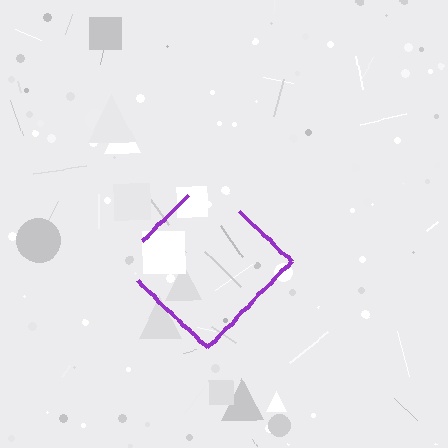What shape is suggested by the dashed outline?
The dashed outline suggests a diamond.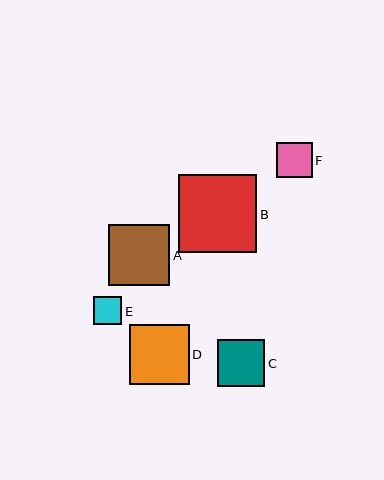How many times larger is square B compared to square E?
Square B is approximately 2.8 times the size of square E.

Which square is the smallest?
Square E is the smallest with a size of approximately 28 pixels.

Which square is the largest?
Square B is the largest with a size of approximately 79 pixels.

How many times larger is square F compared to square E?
Square F is approximately 1.3 times the size of square E.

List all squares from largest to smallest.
From largest to smallest: B, A, D, C, F, E.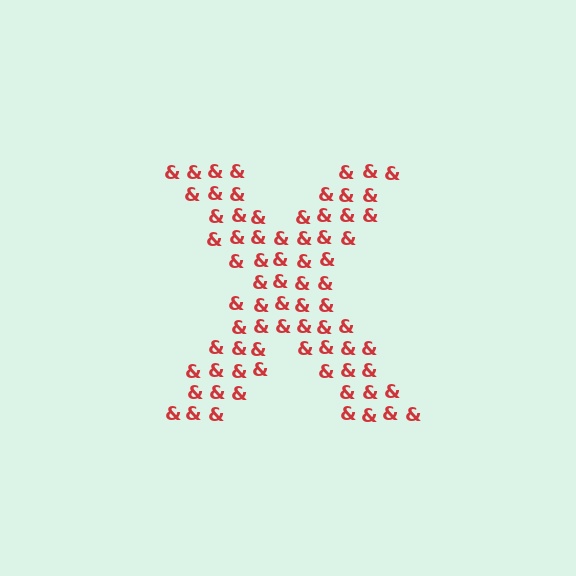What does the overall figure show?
The overall figure shows the letter X.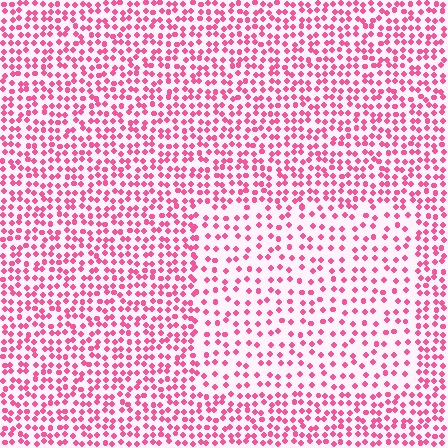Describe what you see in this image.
The image contains small pink elements arranged at two different densities. A rectangle-shaped region is visible where the elements are less densely packed than the surrounding area.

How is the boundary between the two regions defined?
The boundary is defined by a change in element density (approximately 1.8x ratio). All elements are the same color, size, and shape.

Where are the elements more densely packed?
The elements are more densely packed outside the rectangle boundary.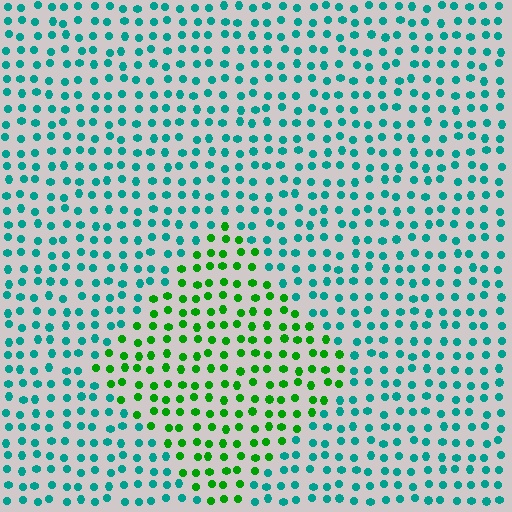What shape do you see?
I see a diamond.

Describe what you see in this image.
The image is filled with small teal elements in a uniform arrangement. A diamond-shaped region is visible where the elements are tinted to a slightly different hue, forming a subtle color boundary.